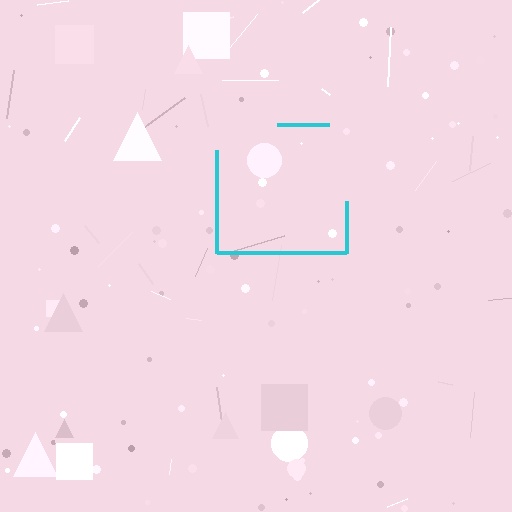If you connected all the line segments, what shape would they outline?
They would outline a square.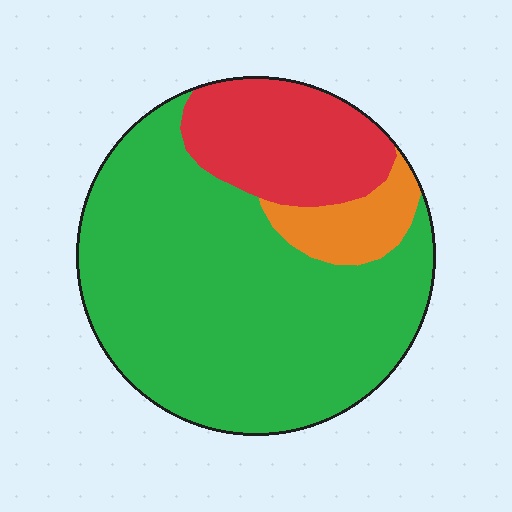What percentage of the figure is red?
Red covers about 20% of the figure.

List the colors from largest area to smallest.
From largest to smallest: green, red, orange.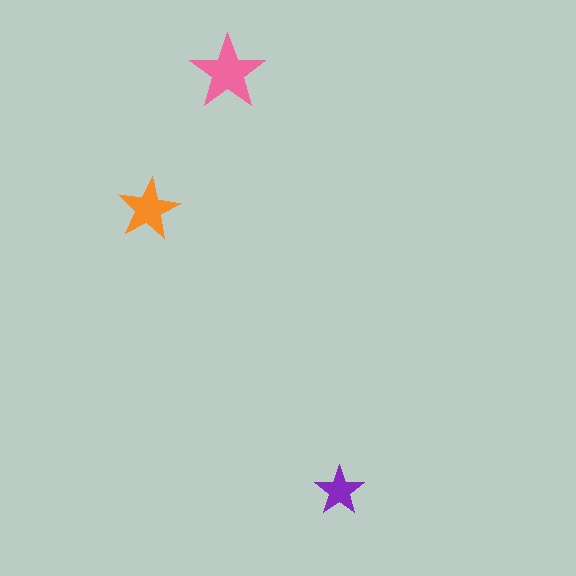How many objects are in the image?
There are 3 objects in the image.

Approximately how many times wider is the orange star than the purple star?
About 1.5 times wider.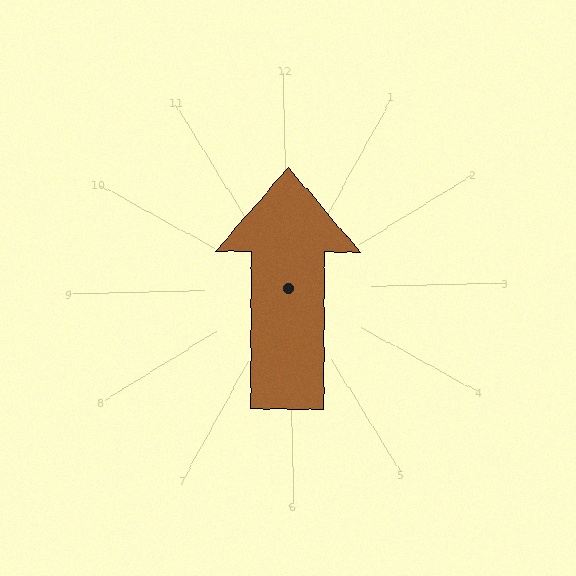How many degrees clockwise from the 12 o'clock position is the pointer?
Approximately 2 degrees.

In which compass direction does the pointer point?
North.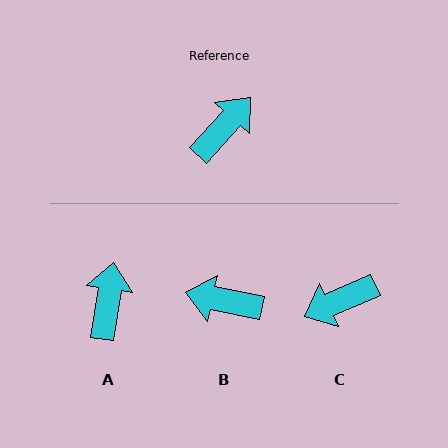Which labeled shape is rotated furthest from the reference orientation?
C, about 156 degrees away.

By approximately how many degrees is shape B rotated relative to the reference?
Approximately 121 degrees counter-clockwise.